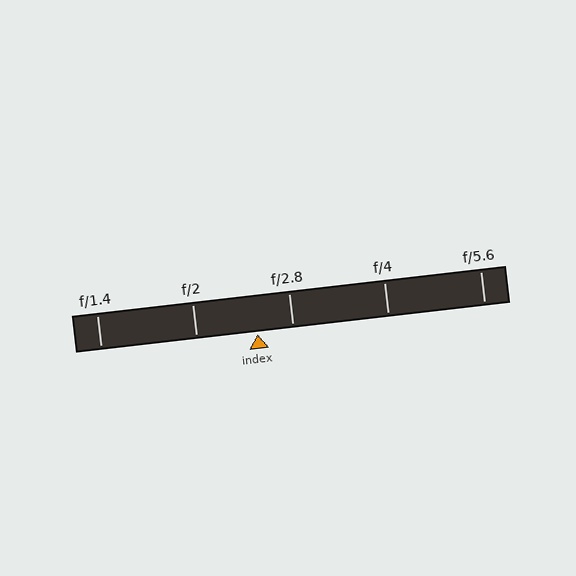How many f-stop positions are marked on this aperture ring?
There are 5 f-stop positions marked.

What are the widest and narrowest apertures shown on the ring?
The widest aperture shown is f/1.4 and the narrowest is f/5.6.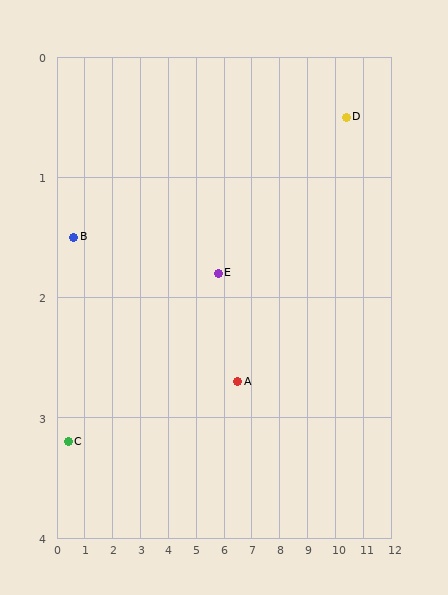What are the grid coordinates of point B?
Point B is at approximately (0.6, 1.5).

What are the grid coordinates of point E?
Point E is at approximately (5.8, 1.8).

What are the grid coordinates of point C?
Point C is at approximately (0.4, 3.2).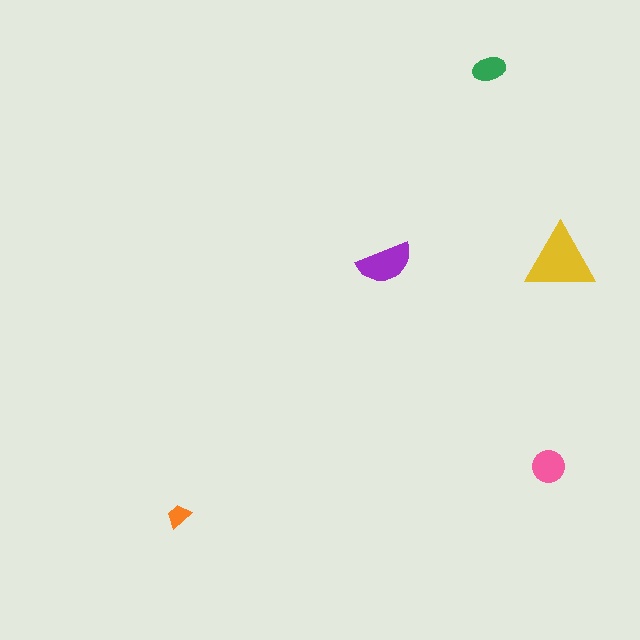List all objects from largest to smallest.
The yellow triangle, the purple semicircle, the pink circle, the green ellipse, the orange trapezoid.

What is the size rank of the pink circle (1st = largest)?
3rd.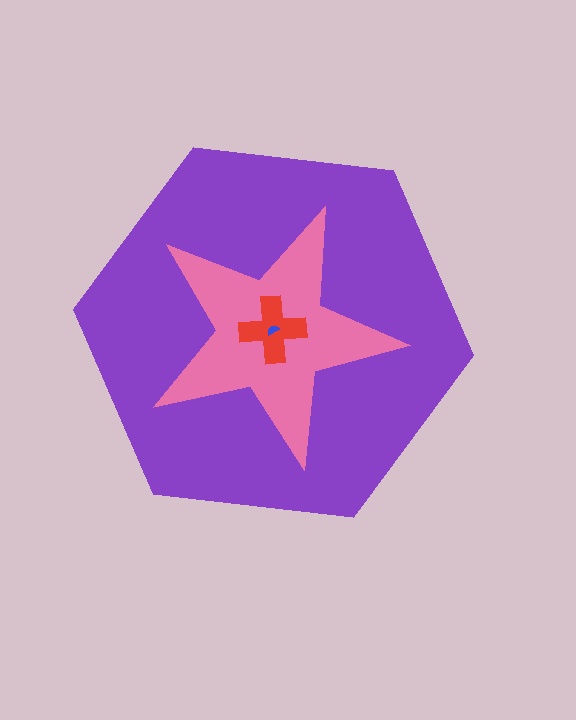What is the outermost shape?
The purple hexagon.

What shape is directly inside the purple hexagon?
The pink star.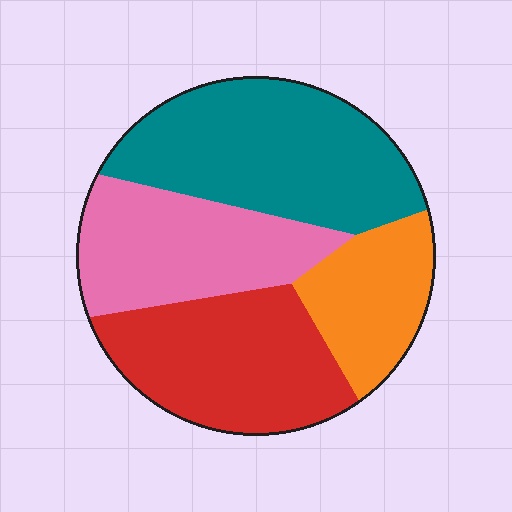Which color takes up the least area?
Orange, at roughly 15%.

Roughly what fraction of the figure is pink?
Pink takes up about one quarter (1/4) of the figure.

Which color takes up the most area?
Teal, at roughly 35%.